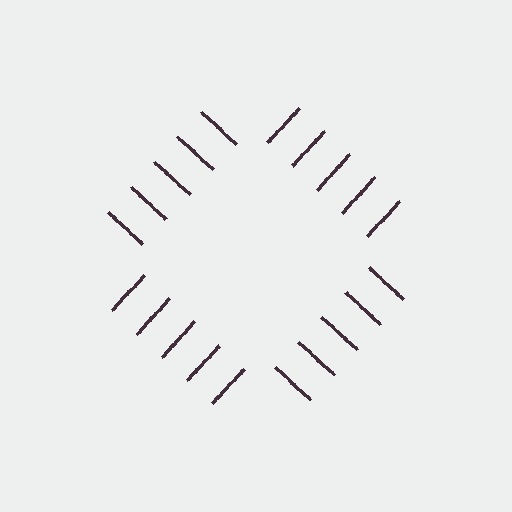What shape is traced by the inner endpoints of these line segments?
An illusory square — the line segments terminate on its edges but no continuous stroke is drawn.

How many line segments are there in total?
20 — 5 along each of the 4 edges.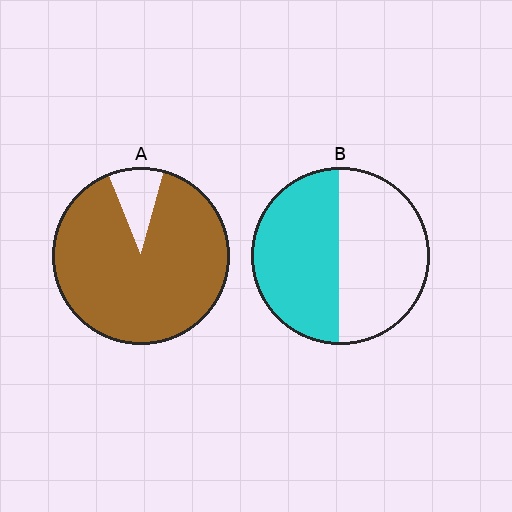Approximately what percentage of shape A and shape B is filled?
A is approximately 90% and B is approximately 50%.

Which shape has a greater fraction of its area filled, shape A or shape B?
Shape A.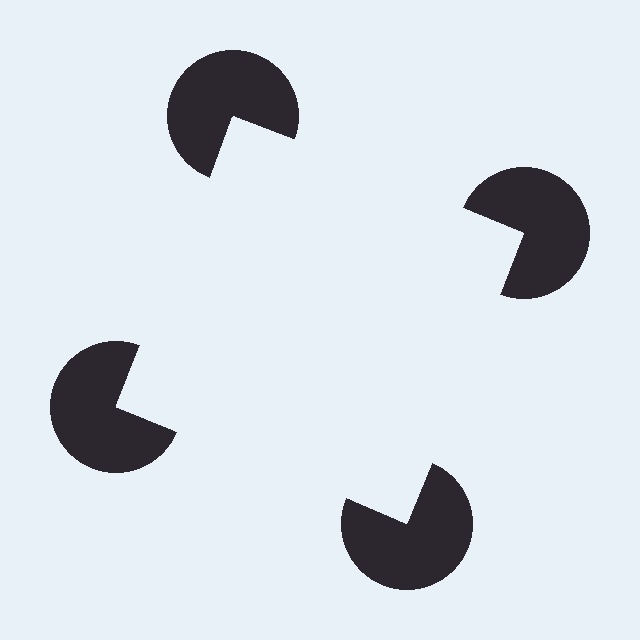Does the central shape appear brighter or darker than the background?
It typically appears slightly brighter than the background, even though no actual brightness change is drawn.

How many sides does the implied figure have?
4 sides.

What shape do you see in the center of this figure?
An illusory square — its edges are inferred from the aligned wedge cuts in the pac-man discs, not physically drawn.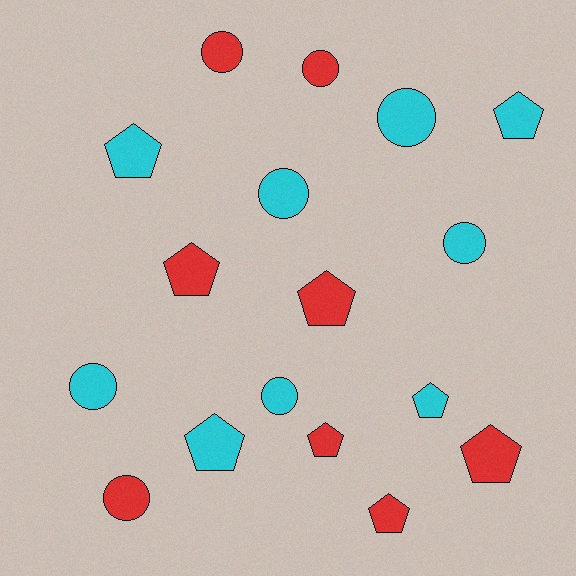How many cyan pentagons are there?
There are 4 cyan pentagons.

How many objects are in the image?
There are 17 objects.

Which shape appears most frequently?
Pentagon, with 9 objects.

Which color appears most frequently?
Cyan, with 9 objects.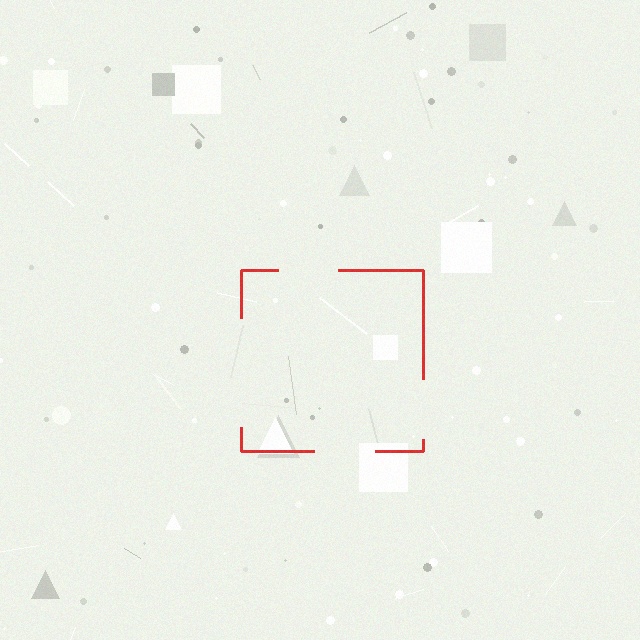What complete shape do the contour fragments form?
The contour fragments form a square.